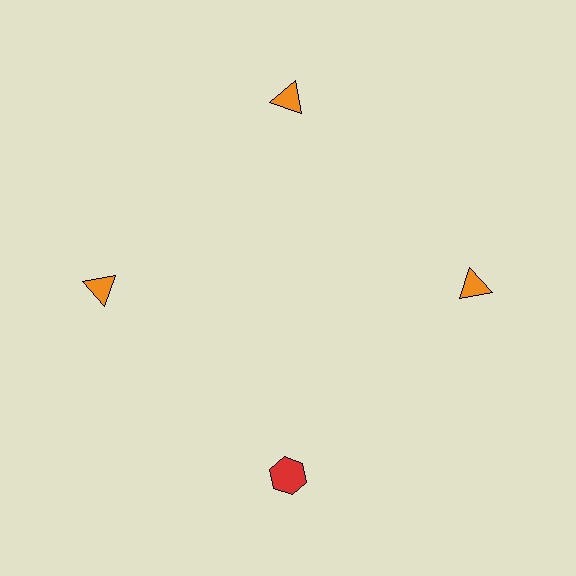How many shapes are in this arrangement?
There are 4 shapes arranged in a ring pattern.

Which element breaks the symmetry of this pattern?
The red hexagon at roughly the 6 o'clock position breaks the symmetry. All other shapes are orange triangles.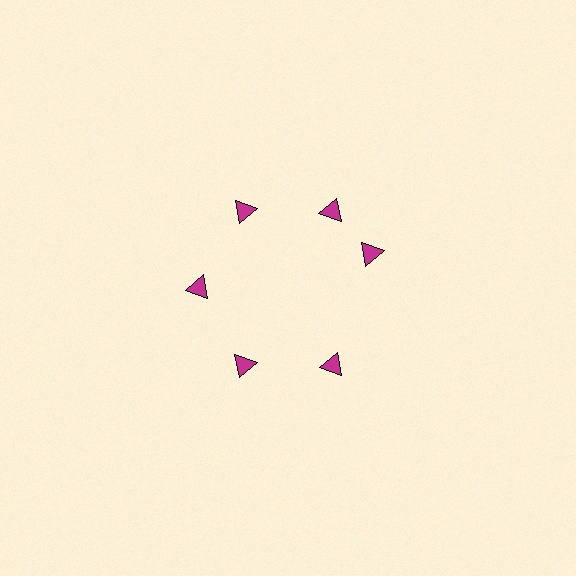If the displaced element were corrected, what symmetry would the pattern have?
It would have 6-fold rotational symmetry — the pattern would map onto itself every 60 degrees.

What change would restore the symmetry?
The symmetry would be restored by rotating it back into even spacing with its neighbors so that all 6 triangles sit at equal angles and equal distance from the center.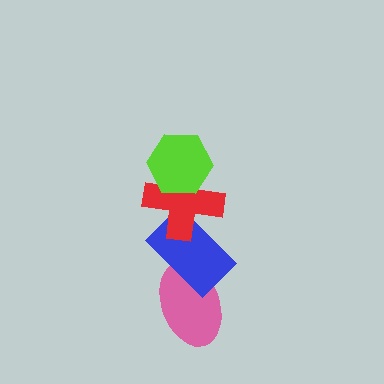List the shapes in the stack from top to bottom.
From top to bottom: the lime hexagon, the red cross, the blue rectangle, the pink ellipse.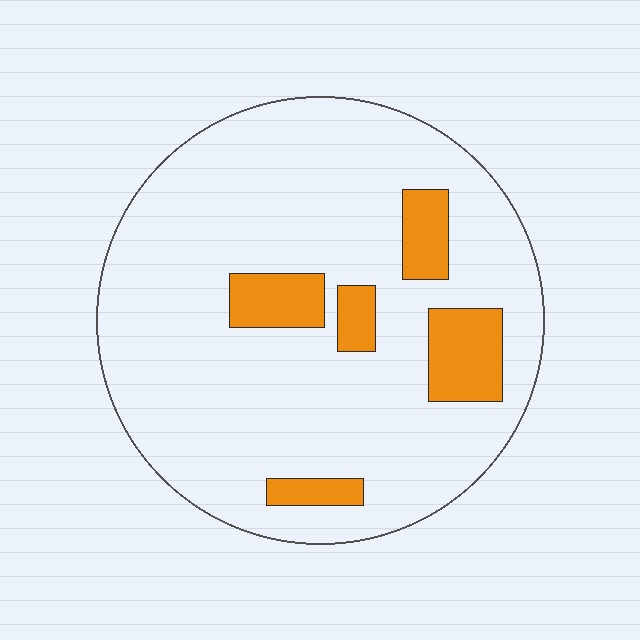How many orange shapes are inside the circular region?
5.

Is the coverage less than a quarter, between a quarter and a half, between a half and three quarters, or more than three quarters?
Less than a quarter.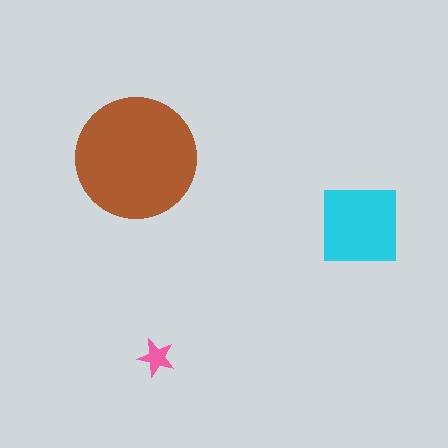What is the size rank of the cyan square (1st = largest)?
2nd.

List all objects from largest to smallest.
The brown circle, the cyan square, the pink star.